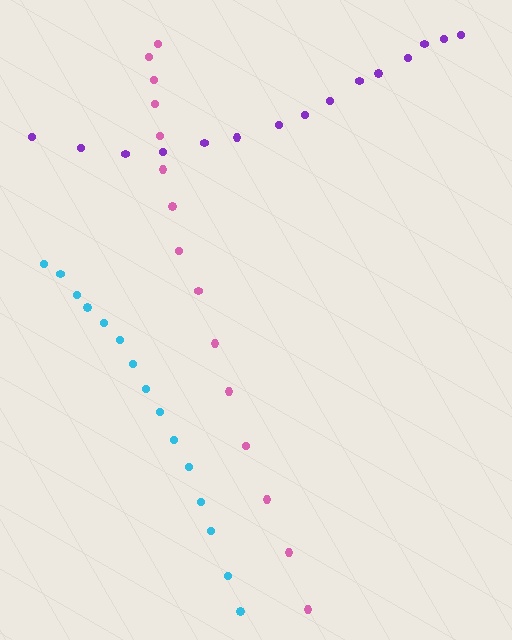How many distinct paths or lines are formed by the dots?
There are 3 distinct paths.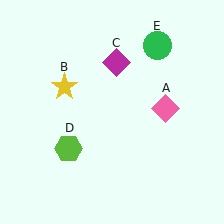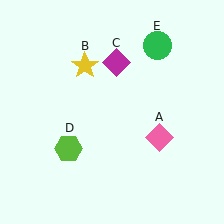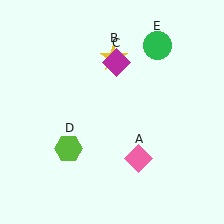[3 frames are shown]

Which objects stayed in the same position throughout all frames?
Magenta diamond (object C) and lime hexagon (object D) and green circle (object E) remained stationary.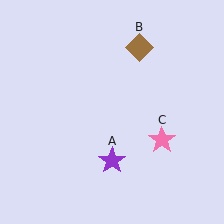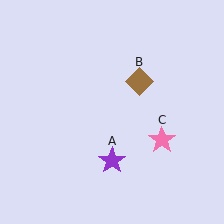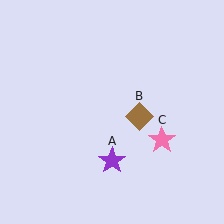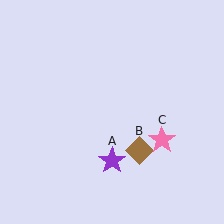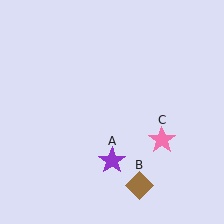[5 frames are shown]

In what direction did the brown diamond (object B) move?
The brown diamond (object B) moved down.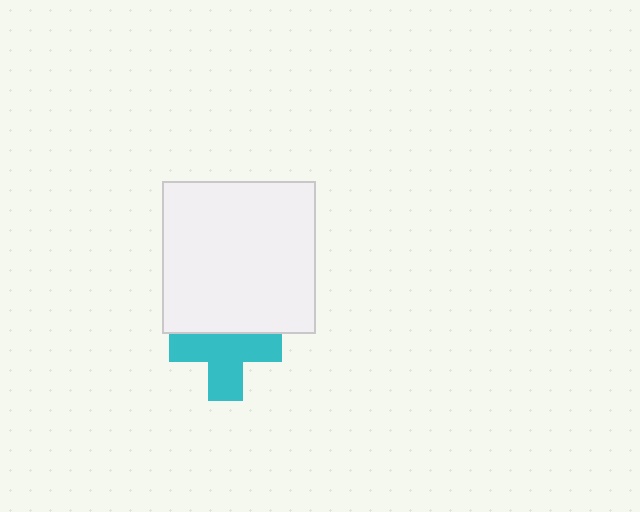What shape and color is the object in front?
The object in front is a white square.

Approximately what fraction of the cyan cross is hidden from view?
Roughly 32% of the cyan cross is hidden behind the white square.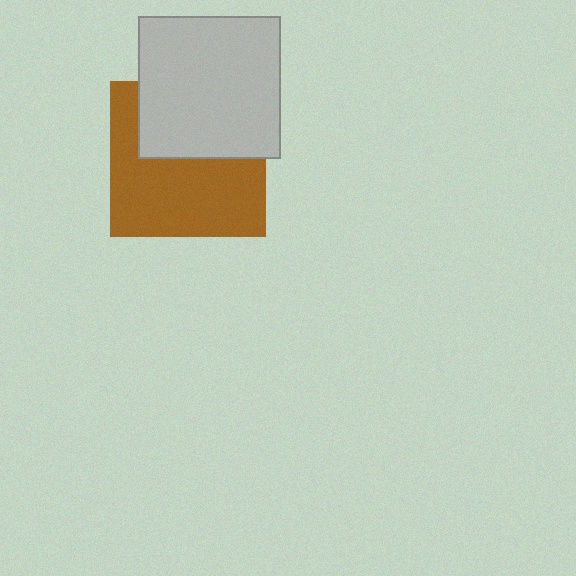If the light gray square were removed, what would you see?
You would see the complete brown square.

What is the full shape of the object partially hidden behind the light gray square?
The partially hidden object is a brown square.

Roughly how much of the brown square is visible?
About half of it is visible (roughly 59%).